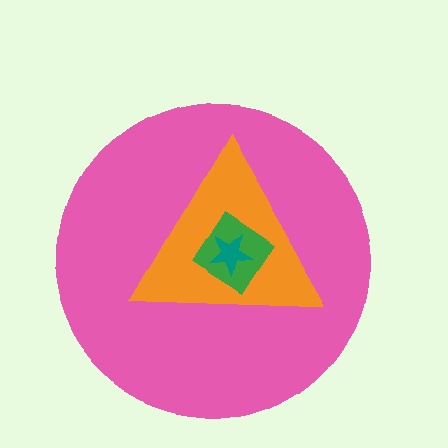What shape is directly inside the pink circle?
The orange triangle.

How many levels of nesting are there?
4.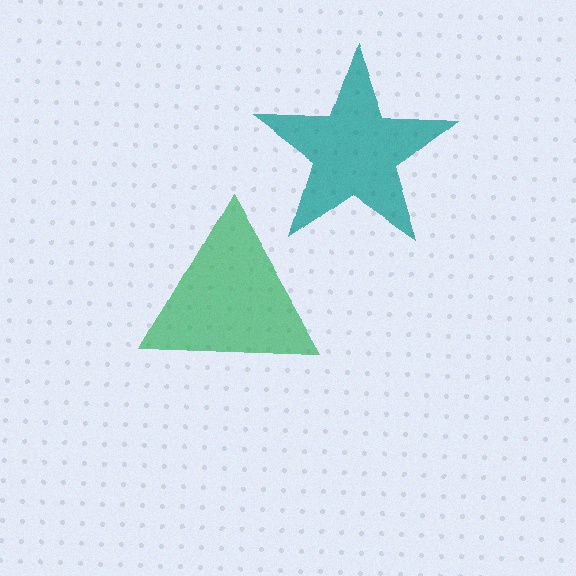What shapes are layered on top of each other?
The layered shapes are: a green triangle, a teal star.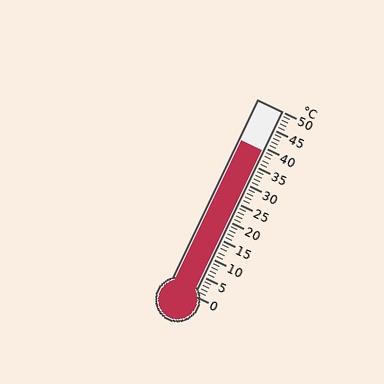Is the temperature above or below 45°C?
The temperature is below 45°C.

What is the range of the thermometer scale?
The thermometer scale ranges from 0°C to 50°C.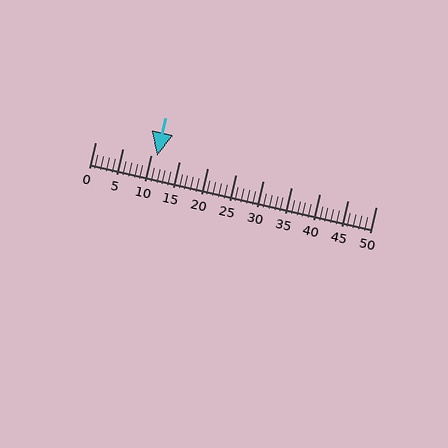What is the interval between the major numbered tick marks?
The major tick marks are spaced 5 units apart.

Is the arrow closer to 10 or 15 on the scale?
The arrow is closer to 10.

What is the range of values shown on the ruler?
The ruler shows values from 0 to 50.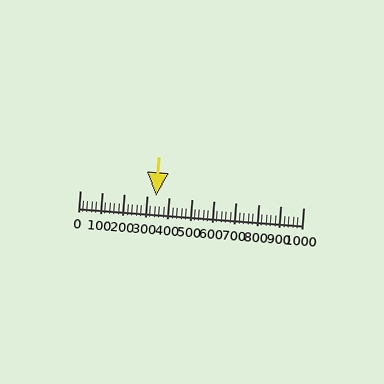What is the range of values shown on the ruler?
The ruler shows values from 0 to 1000.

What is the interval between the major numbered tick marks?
The major tick marks are spaced 100 units apart.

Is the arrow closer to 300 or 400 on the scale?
The arrow is closer to 300.